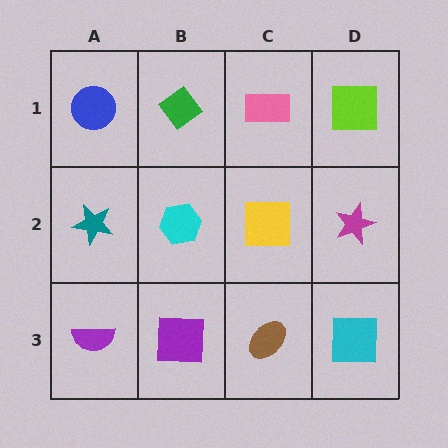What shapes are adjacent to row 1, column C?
A yellow square (row 2, column C), a green diamond (row 1, column B), a lime square (row 1, column D).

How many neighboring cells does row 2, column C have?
4.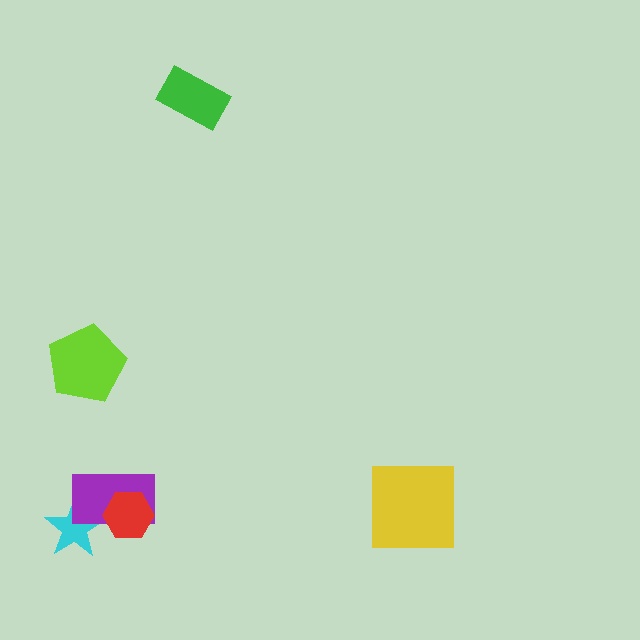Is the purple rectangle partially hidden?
Yes, it is partially covered by another shape.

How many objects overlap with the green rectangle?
0 objects overlap with the green rectangle.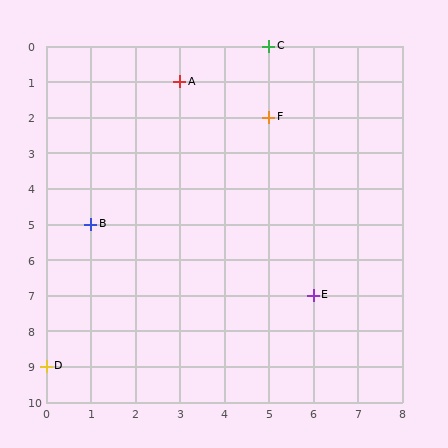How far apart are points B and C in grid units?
Points B and C are 4 columns and 5 rows apart (about 6.4 grid units diagonally).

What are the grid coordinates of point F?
Point F is at grid coordinates (5, 2).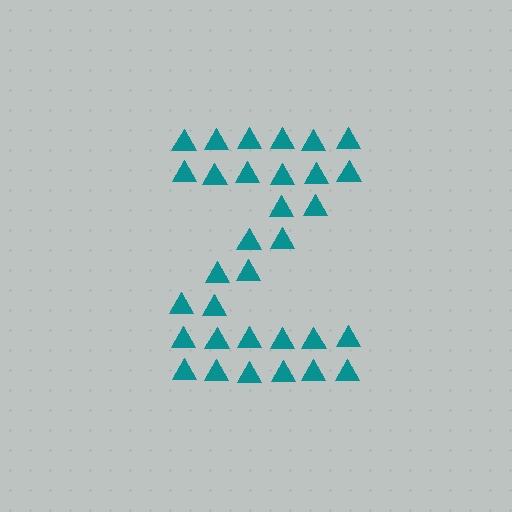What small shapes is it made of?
It is made of small triangles.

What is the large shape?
The large shape is the letter Z.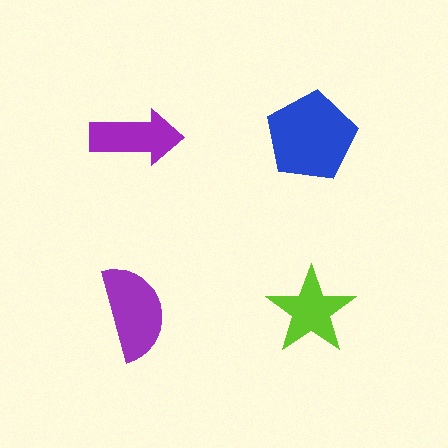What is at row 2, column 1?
A purple semicircle.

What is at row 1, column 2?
A blue pentagon.